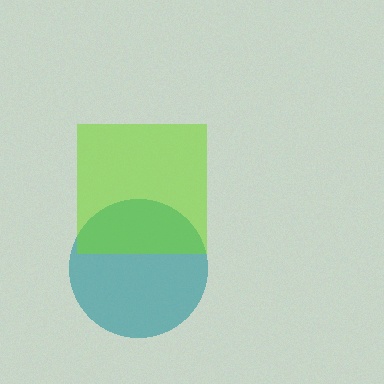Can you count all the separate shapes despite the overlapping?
Yes, there are 2 separate shapes.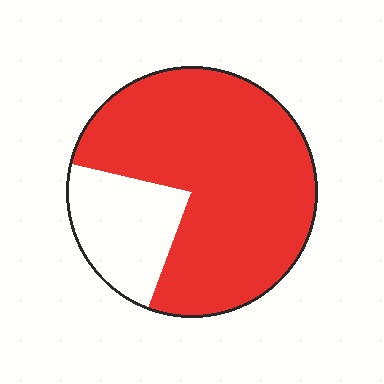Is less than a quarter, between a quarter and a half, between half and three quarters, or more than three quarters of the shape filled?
More than three quarters.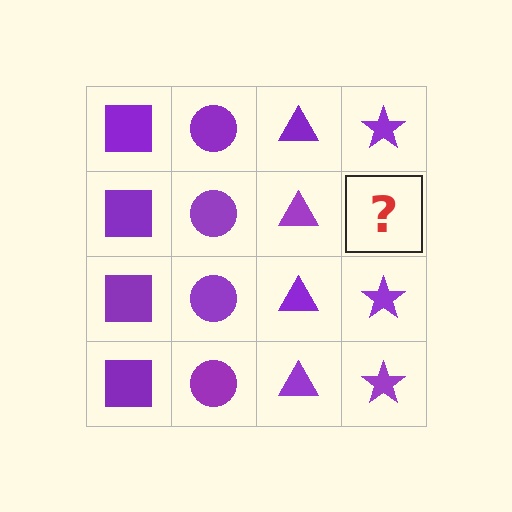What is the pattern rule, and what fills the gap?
The rule is that each column has a consistent shape. The gap should be filled with a purple star.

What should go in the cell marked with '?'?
The missing cell should contain a purple star.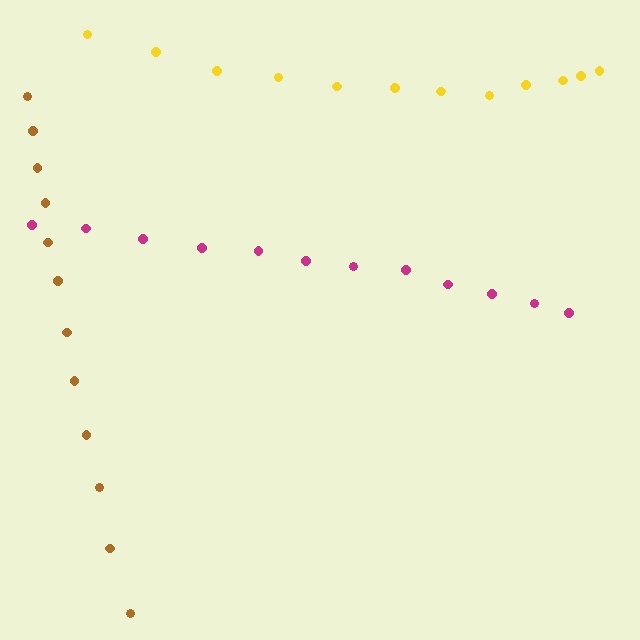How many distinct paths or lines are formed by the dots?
There are 3 distinct paths.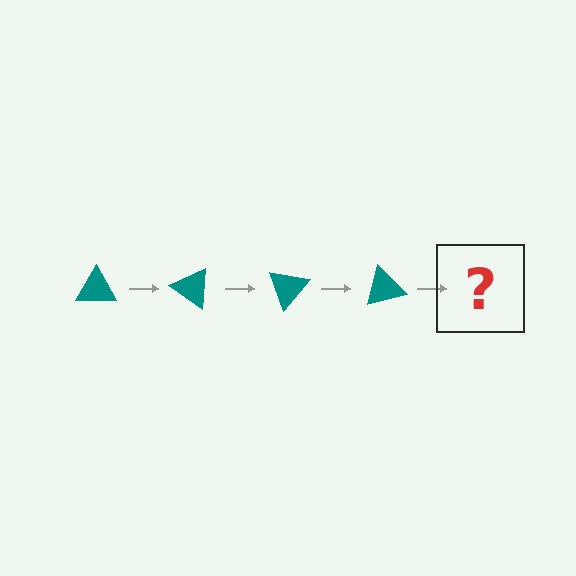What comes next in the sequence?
The next element should be a teal triangle rotated 140 degrees.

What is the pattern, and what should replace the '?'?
The pattern is that the triangle rotates 35 degrees each step. The '?' should be a teal triangle rotated 140 degrees.